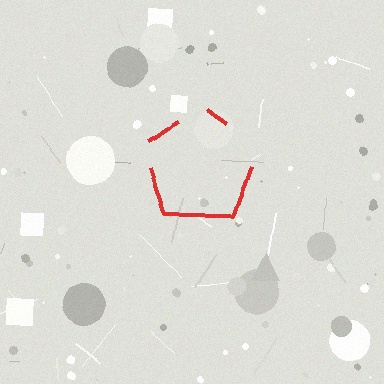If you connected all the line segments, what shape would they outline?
They would outline a pentagon.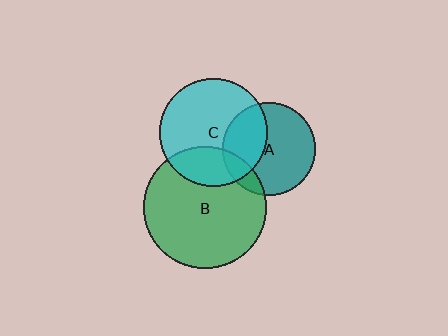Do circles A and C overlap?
Yes.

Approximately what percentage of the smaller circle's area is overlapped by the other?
Approximately 35%.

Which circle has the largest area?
Circle B (green).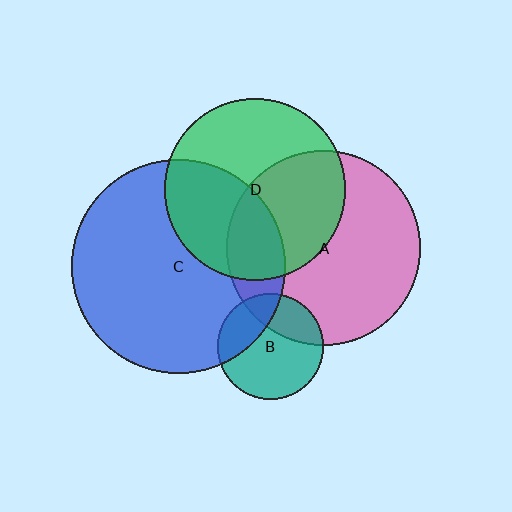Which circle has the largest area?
Circle C (blue).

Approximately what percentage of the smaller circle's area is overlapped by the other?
Approximately 40%.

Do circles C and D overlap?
Yes.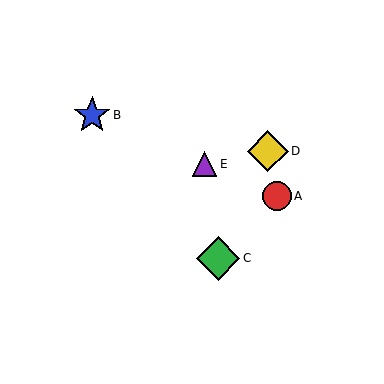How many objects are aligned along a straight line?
3 objects (A, B, E) are aligned along a straight line.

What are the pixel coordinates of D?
Object D is at (268, 151).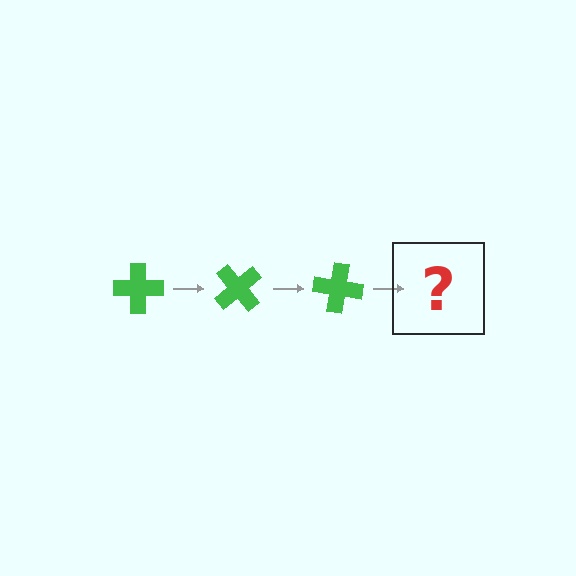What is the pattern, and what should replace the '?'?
The pattern is that the cross rotates 50 degrees each step. The '?' should be a green cross rotated 150 degrees.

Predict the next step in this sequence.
The next step is a green cross rotated 150 degrees.